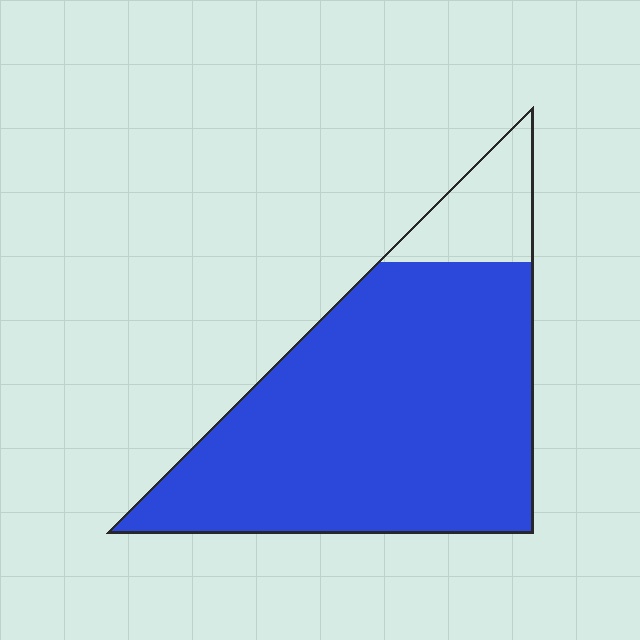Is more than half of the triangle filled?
Yes.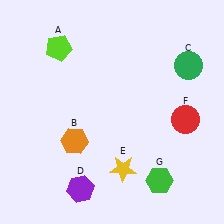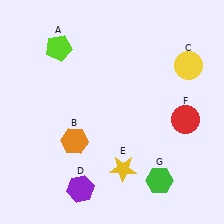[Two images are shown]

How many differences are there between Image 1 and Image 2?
There is 1 difference between the two images.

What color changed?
The circle (C) changed from green in Image 1 to yellow in Image 2.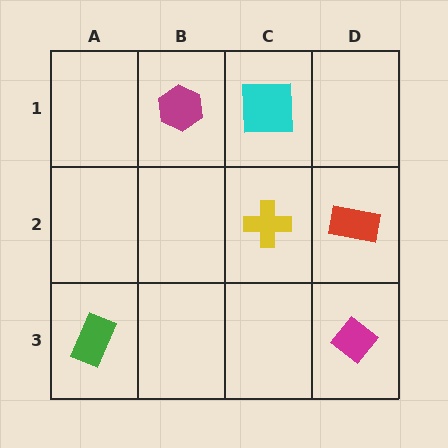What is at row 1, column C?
A cyan square.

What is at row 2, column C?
A yellow cross.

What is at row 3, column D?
A magenta diamond.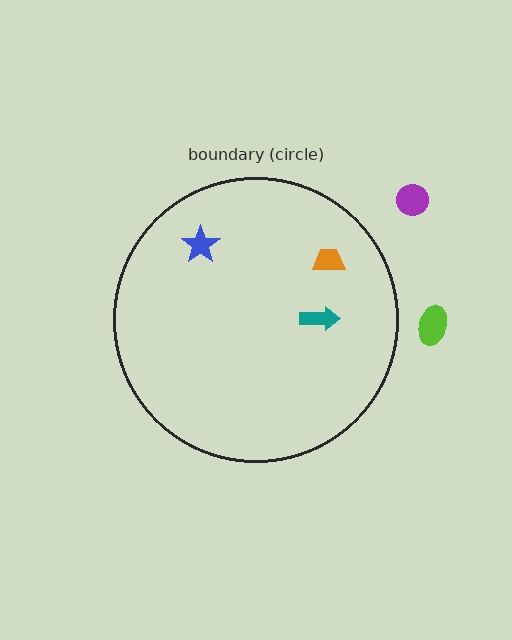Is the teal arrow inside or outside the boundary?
Inside.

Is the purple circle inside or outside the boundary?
Outside.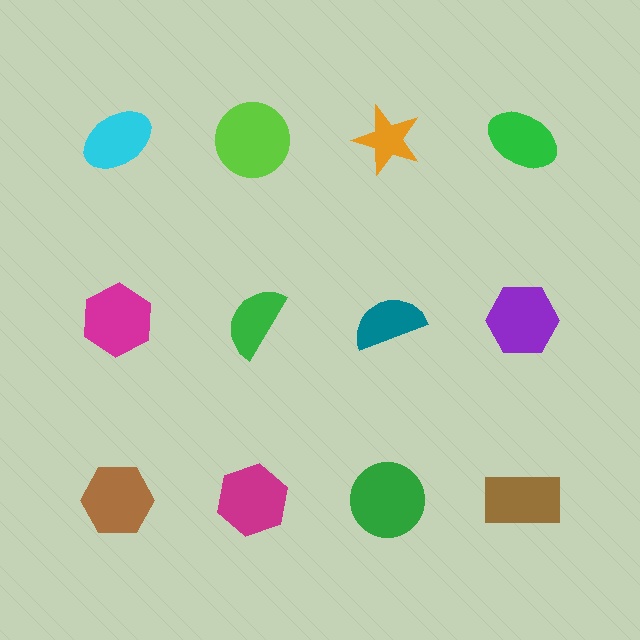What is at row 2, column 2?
A green semicircle.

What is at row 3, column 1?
A brown hexagon.